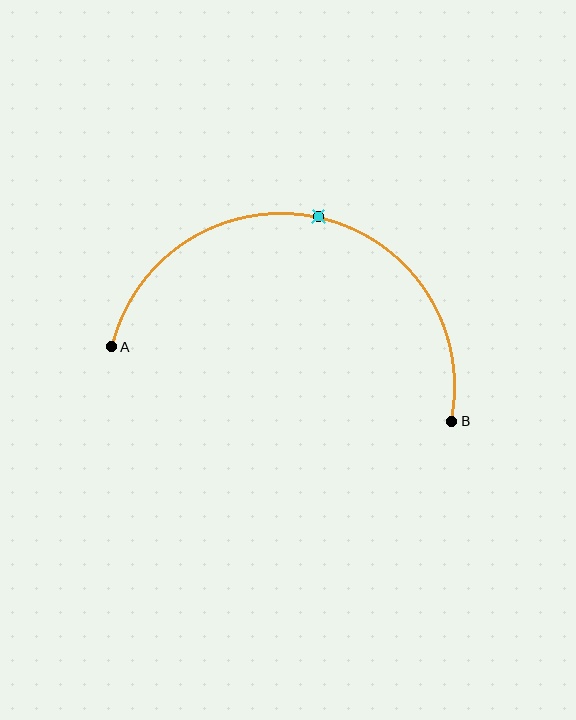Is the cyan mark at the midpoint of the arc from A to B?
Yes. The cyan mark lies on the arc at equal arc-length from both A and B — it is the arc midpoint.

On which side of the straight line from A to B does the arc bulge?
The arc bulges above the straight line connecting A and B.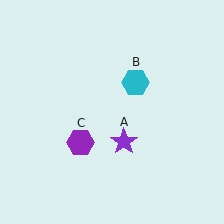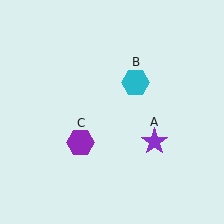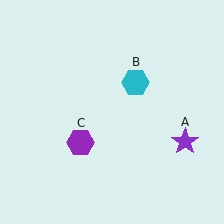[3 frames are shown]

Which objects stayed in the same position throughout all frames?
Cyan hexagon (object B) and purple hexagon (object C) remained stationary.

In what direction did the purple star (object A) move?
The purple star (object A) moved right.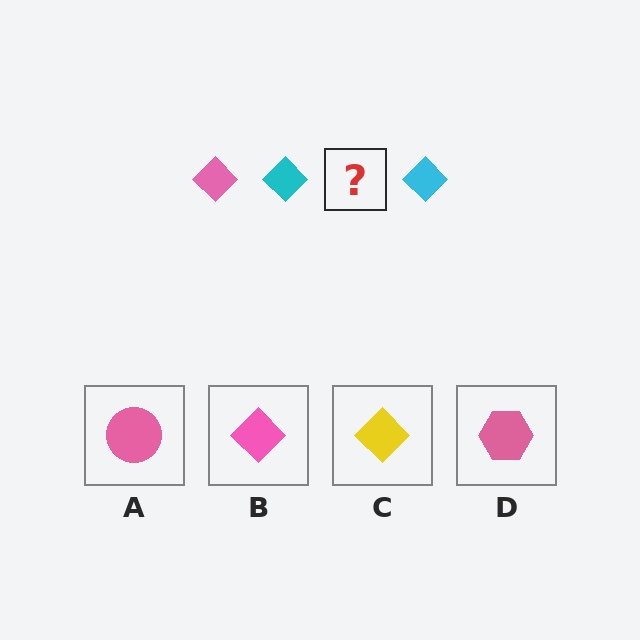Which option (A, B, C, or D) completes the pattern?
B.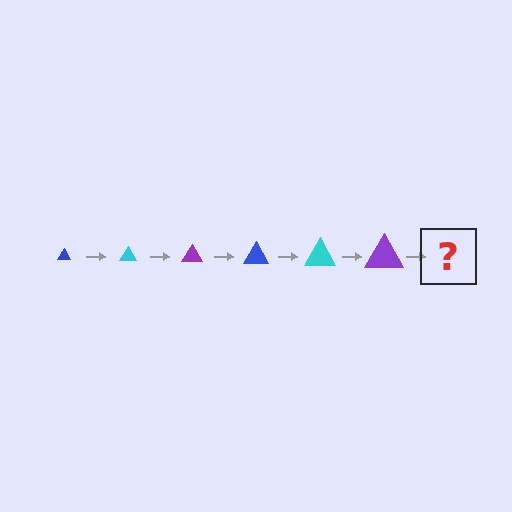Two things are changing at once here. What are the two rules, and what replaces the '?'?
The two rules are that the triangle grows larger each step and the color cycles through blue, cyan, and purple. The '?' should be a blue triangle, larger than the previous one.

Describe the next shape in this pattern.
It should be a blue triangle, larger than the previous one.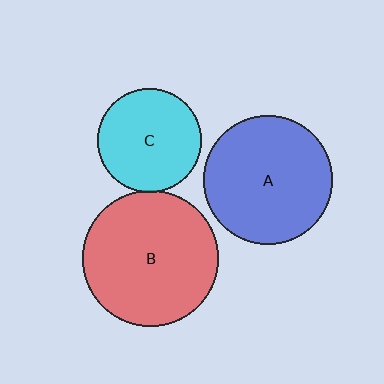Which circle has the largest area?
Circle B (red).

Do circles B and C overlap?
Yes.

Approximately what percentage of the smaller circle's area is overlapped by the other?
Approximately 5%.